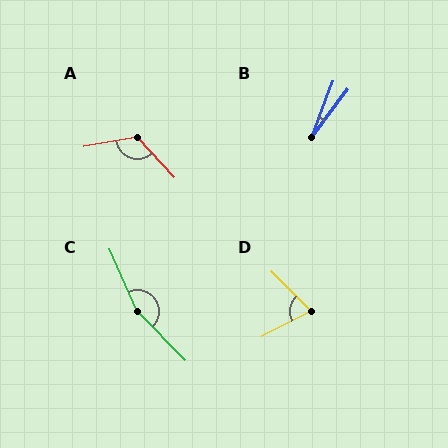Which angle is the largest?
C, at approximately 159 degrees.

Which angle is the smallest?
B, at approximately 16 degrees.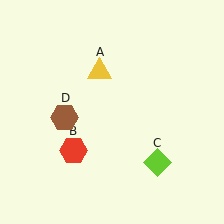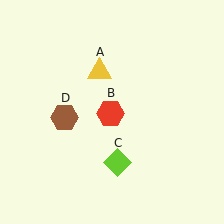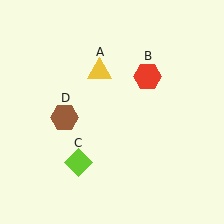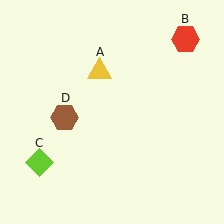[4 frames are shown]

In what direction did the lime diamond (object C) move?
The lime diamond (object C) moved left.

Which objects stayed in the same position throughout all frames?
Yellow triangle (object A) and brown hexagon (object D) remained stationary.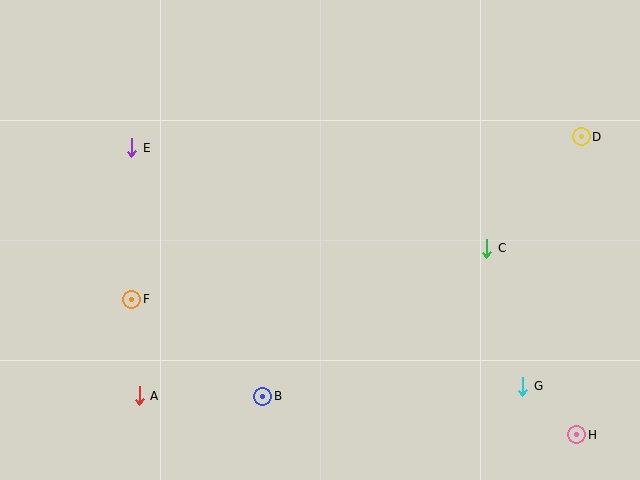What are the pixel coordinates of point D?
Point D is at (581, 137).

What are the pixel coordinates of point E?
Point E is at (132, 148).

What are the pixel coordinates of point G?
Point G is at (523, 386).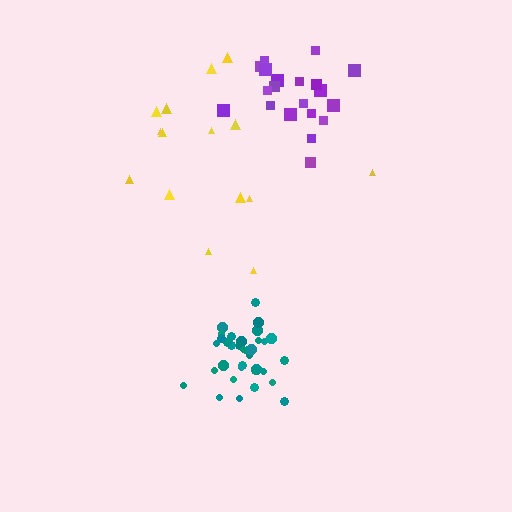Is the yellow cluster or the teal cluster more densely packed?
Teal.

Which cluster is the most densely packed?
Teal.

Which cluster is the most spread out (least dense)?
Yellow.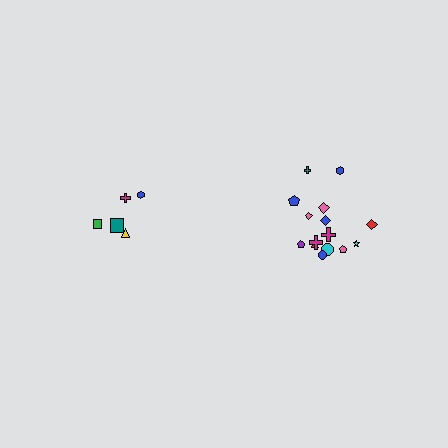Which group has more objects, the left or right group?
The right group.